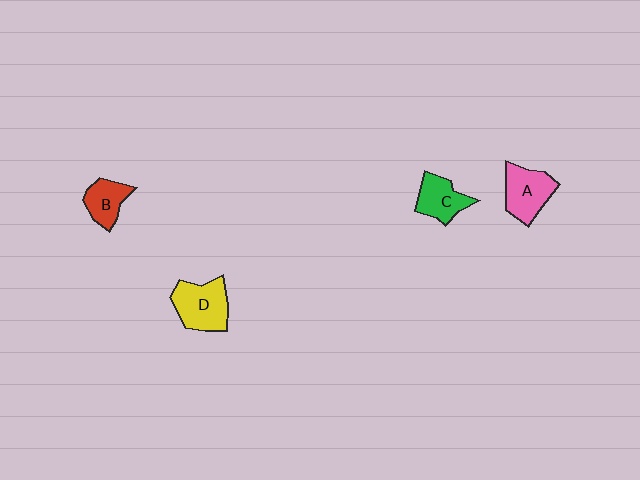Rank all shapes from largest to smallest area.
From largest to smallest: D (yellow), A (pink), C (green), B (red).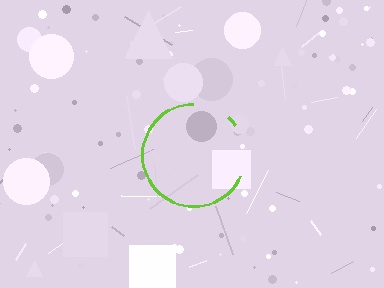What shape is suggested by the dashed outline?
The dashed outline suggests a circle.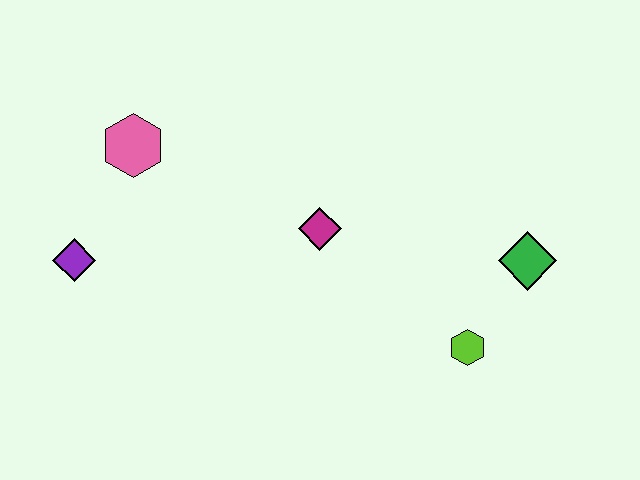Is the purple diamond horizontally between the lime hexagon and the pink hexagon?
No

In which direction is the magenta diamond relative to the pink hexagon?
The magenta diamond is to the right of the pink hexagon.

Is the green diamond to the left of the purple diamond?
No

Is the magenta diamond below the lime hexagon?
No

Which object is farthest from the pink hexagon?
The green diamond is farthest from the pink hexagon.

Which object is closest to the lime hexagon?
The green diamond is closest to the lime hexagon.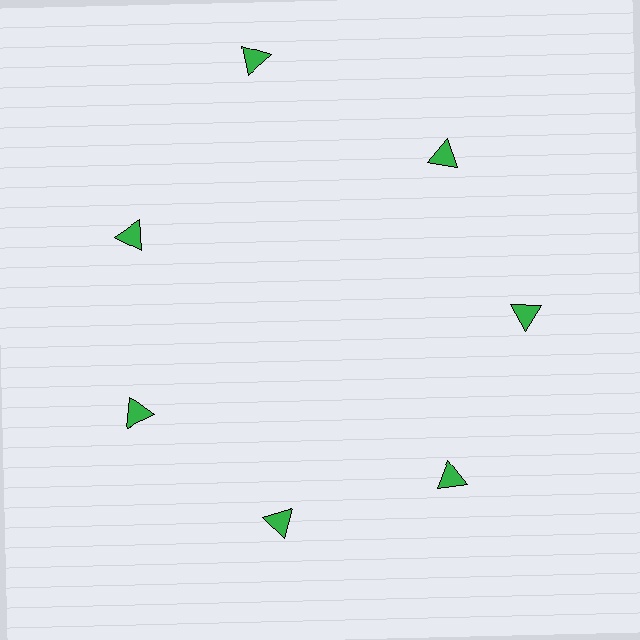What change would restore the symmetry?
The symmetry would be restored by moving it inward, back onto the ring so that all 7 triangles sit at equal angles and equal distance from the center.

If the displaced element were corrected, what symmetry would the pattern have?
It would have 7-fold rotational symmetry — the pattern would map onto itself every 51 degrees.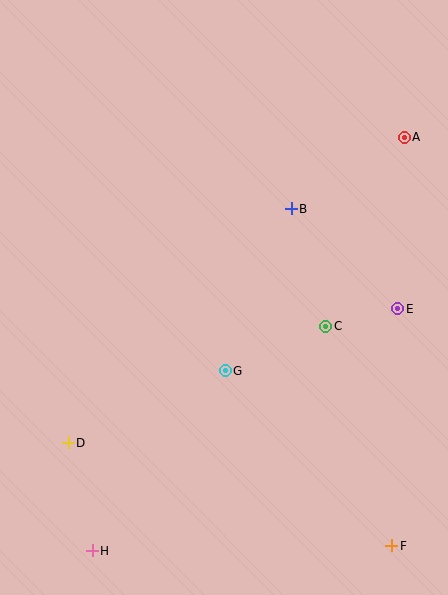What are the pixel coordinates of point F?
Point F is at (392, 546).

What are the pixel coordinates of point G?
Point G is at (225, 371).